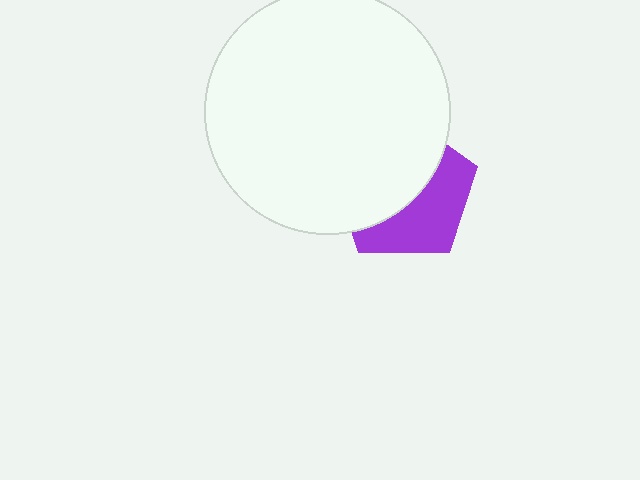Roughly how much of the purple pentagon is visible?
A small part of it is visible (roughly 44%).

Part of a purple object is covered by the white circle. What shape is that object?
It is a pentagon.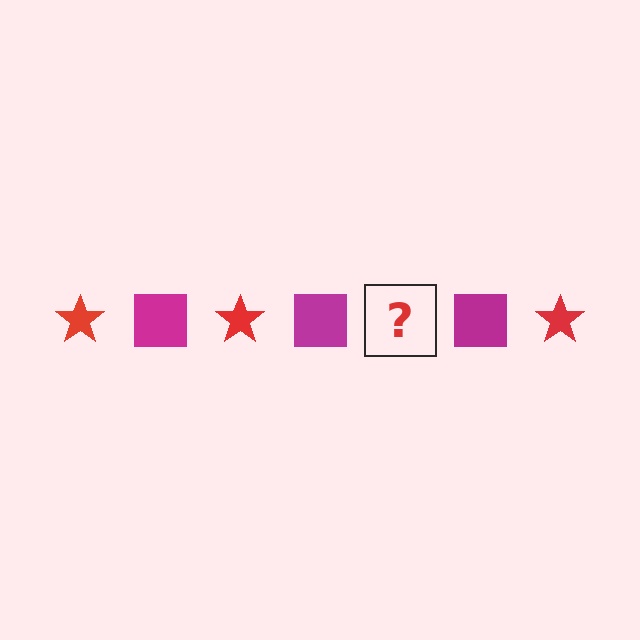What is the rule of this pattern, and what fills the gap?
The rule is that the pattern alternates between red star and magenta square. The gap should be filled with a red star.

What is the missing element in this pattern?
The missing element is a red star.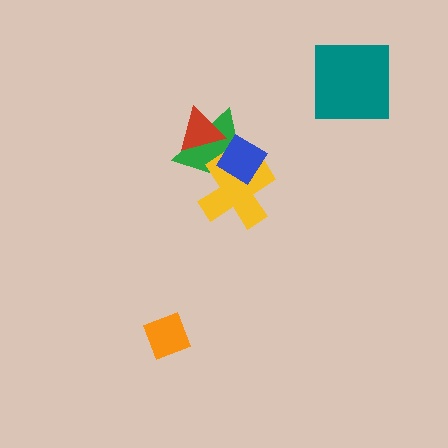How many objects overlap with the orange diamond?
0 objects overlap with the orange diamond.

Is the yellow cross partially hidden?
Yes, it is partially covered by another shape.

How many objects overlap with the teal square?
0 objects overlap with the teal square.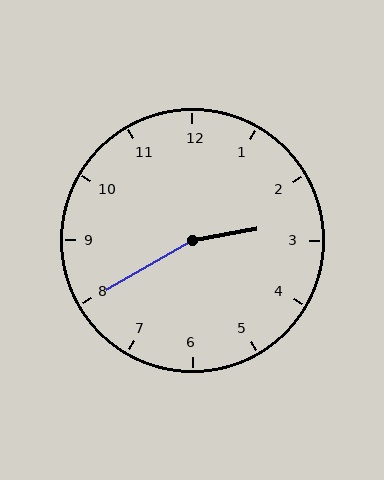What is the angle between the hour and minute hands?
Approximately 160 degrees.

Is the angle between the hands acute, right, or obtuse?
It is obtuse.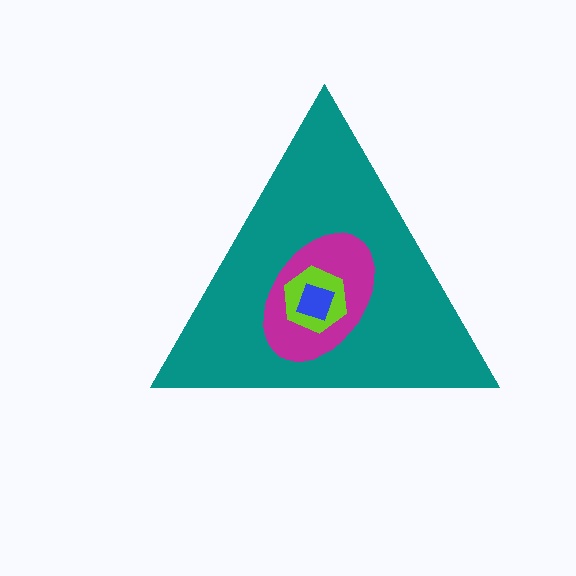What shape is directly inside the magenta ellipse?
The lime hexagon.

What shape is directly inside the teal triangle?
The magenta ellipse.